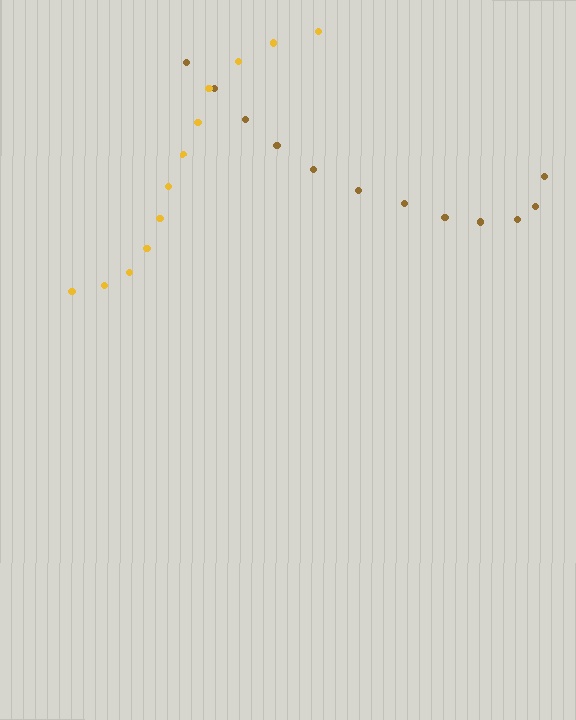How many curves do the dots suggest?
There are 2 distinct paths.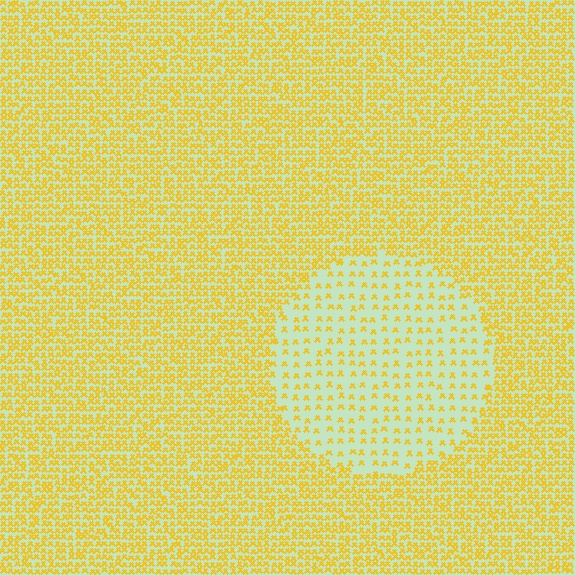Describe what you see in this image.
The image contains small yellow elements arranged at two different densities. A circle-shaped region is visible where the elements are less densely packed than the surrounding area.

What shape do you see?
I see a circle.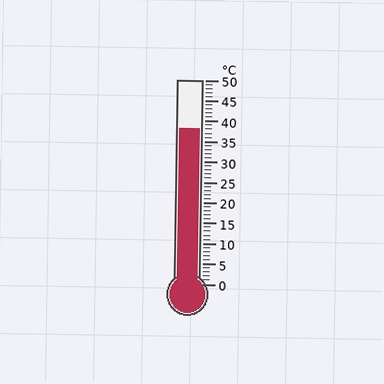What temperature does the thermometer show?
The thermometer shows approximately 38°C.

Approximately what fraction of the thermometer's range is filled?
The thermometer is filled to approximately 75% of its range.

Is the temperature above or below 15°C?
The temperature is above 15°C.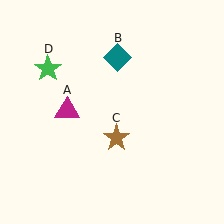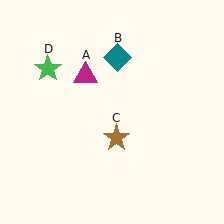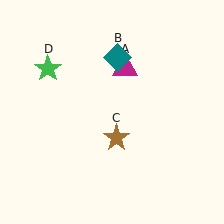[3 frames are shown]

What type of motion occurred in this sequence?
The magenta triangle (object A) rotated clockwise around the center of the scene.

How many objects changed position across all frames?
1 object changed position: magenta triangle (object A).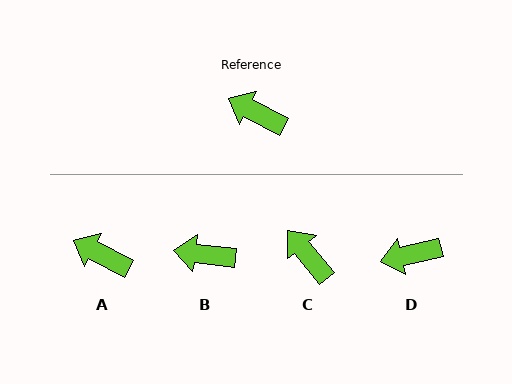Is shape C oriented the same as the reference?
No, it is off by about 24 degrees.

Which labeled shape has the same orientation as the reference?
A.